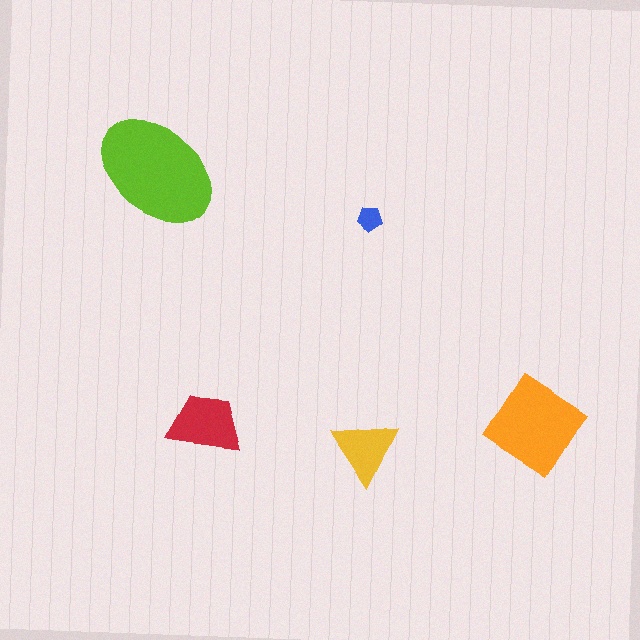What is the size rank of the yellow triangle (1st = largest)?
4th.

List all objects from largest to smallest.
The lime ellipse, the orange diamond, the red trapezoid, the yellow triangle, the blue pentagon.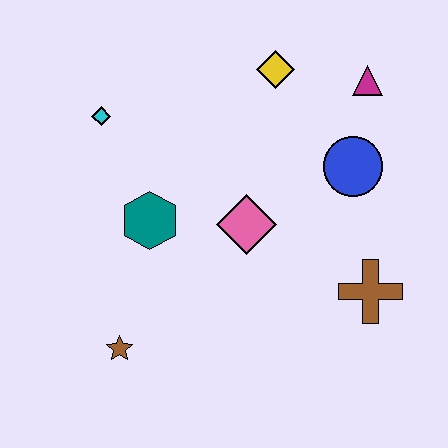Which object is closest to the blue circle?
The magenta triangle is closest to the blue circle.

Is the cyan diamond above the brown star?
Yes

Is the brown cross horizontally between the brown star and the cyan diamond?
No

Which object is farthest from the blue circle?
The brown star is farthest from the blue circle.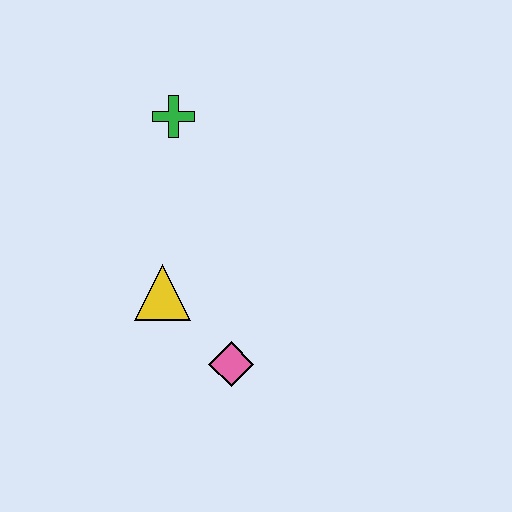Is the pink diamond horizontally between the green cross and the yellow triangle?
No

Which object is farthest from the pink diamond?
The green cross is farthest from the pink diamond.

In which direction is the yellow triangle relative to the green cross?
The yellow triangle is below the green cross.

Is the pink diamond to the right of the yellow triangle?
Yes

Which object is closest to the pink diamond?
The yellow triangle is closest to the pink diamond.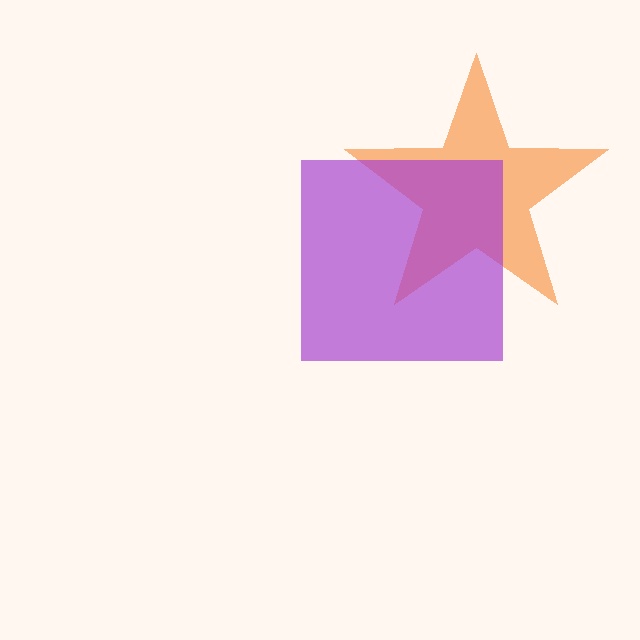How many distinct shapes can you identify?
There are 2 distinct shapes: an orange star, a purple square.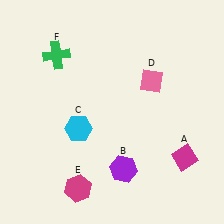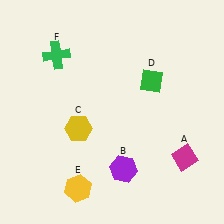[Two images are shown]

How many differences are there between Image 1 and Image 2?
There are 3 differences between the two images.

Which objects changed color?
C changed from cyan to yellow. D changed from pink to green. E changed from magenta to yellow.